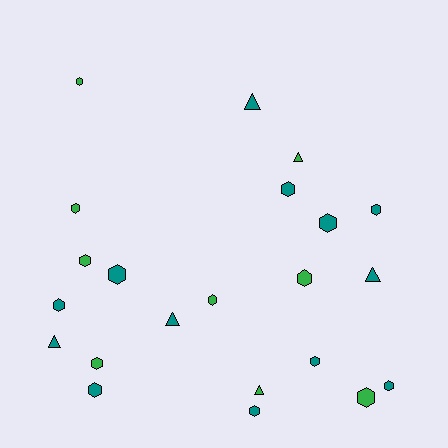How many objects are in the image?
There are 22 objects.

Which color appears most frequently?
Teal, with 13 objects.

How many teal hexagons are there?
There are 9 teal hexagons.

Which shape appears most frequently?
Hexagon, with 16 objects.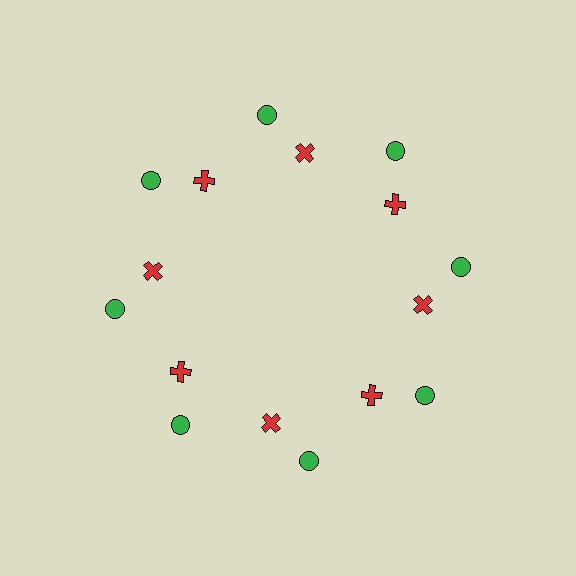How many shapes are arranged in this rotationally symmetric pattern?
There are 16 shapes, arranged in 8 groups of 2.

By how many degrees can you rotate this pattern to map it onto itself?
The pattern maps onto itself every 45 degrees of rotation.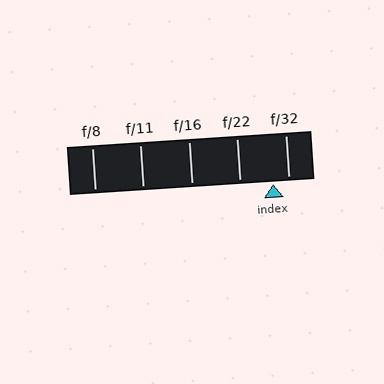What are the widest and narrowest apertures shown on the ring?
The widest aperture shown is f/8 and the narrowest is f/32.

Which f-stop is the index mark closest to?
The index mark is closest to f/32.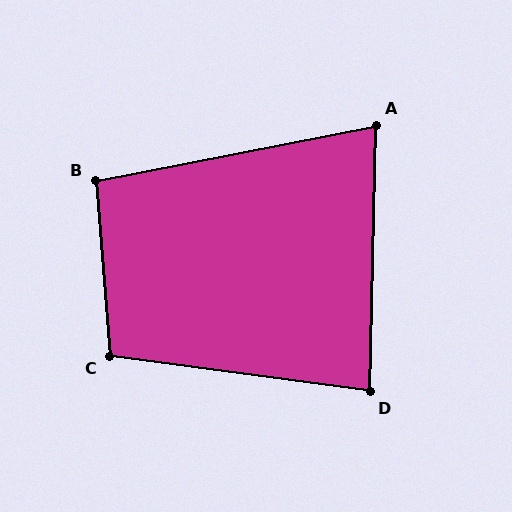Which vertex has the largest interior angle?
C, at approximately 102 degrees.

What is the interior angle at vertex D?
Approximately 84 degrees (acute).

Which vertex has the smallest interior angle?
A, at approximately 78 degrees.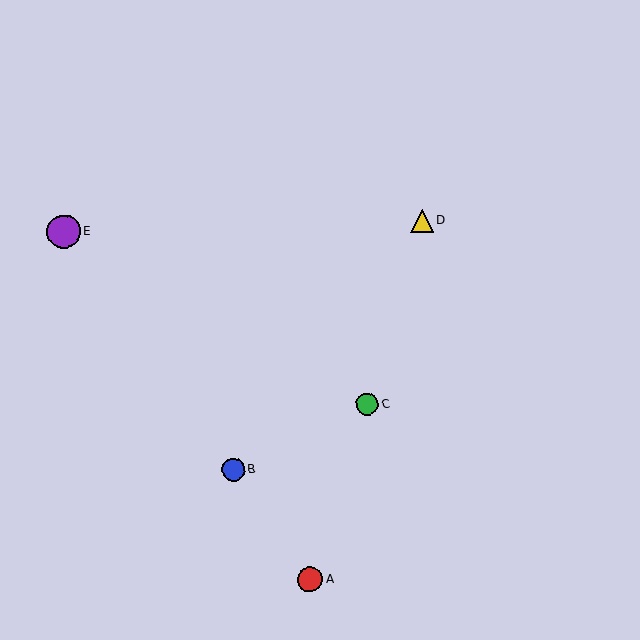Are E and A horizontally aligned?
No, E is at y≈231 and A is at y≈580.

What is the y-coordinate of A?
Object A is at y≈580.